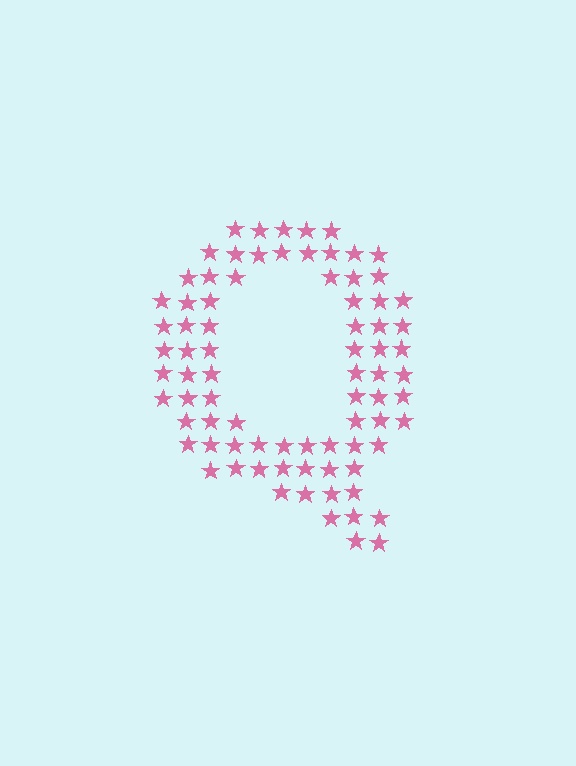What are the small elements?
The small elements are stars.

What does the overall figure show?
The overall figure shows the letter Q.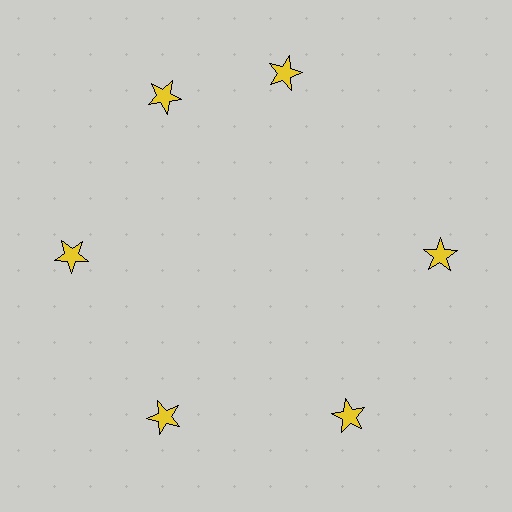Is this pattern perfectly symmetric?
No. The 6 yellow stars are arranged in a ring, but one element near the 1 o'clock position is rotated out of alignment along the ring, breaking the 6-fold rotational symmetry.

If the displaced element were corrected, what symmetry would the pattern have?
It would have 6-fold rotational symmetry — the pattern would map onto itself every 60 degrees.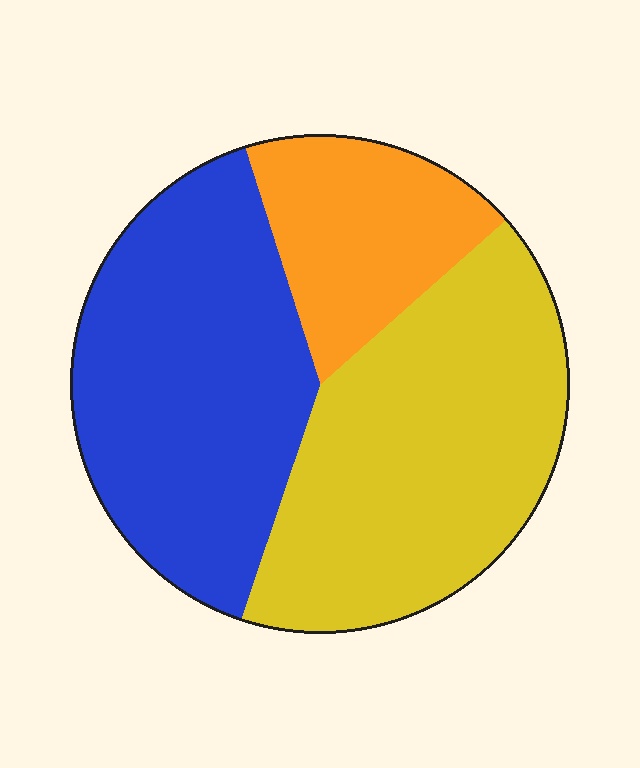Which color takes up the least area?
Orange, at roughly 20%.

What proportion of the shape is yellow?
Yellow covers about 40% of the shape.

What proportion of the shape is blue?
Blue covers 40% of the shape.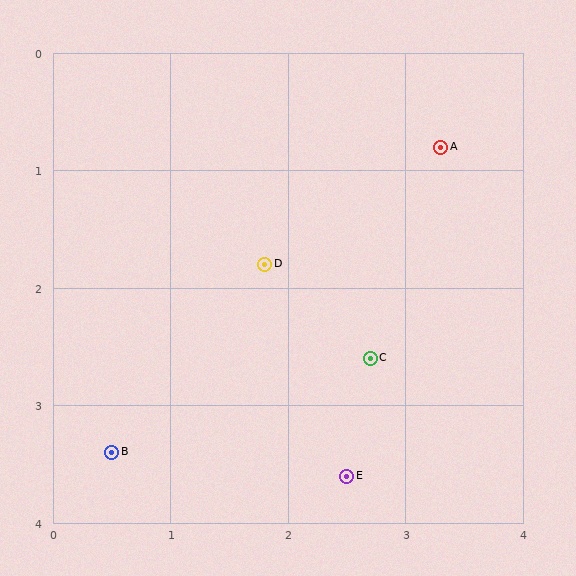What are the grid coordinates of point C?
Point C is at approximately (2.7, 2.6).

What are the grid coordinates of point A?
Point A is at approximately (3.3, 0.8).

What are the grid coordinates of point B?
Point B is at approximately (0.5, 3.4).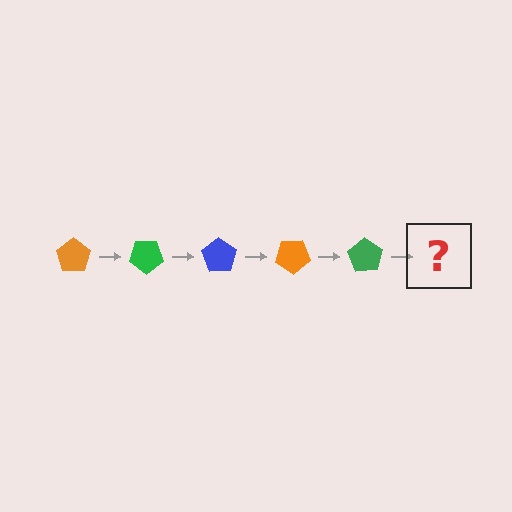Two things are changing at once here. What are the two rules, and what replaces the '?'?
The two rules are that it rotates 35 degrees each step and the color cycles through orange, green, and blue. The '?' should be a blue pentagon, rotated 175 degrees from the start.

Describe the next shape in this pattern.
It should be a blue pentagon, rotated 175 degrees from the start.